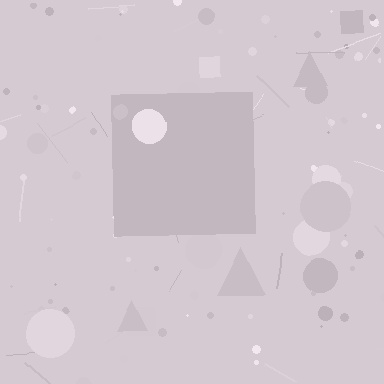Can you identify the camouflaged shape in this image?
The camouflaged shape is a square.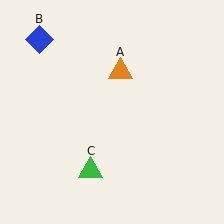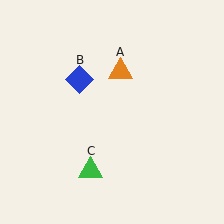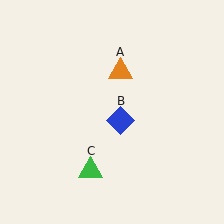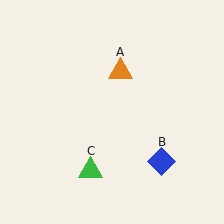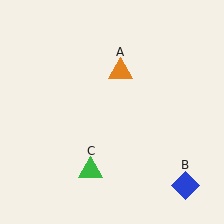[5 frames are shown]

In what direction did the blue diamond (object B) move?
The blue diamond (object B) moved down and to the right.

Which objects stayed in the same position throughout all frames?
Orange triangle (object A) and green triangle (object C) remained stationary.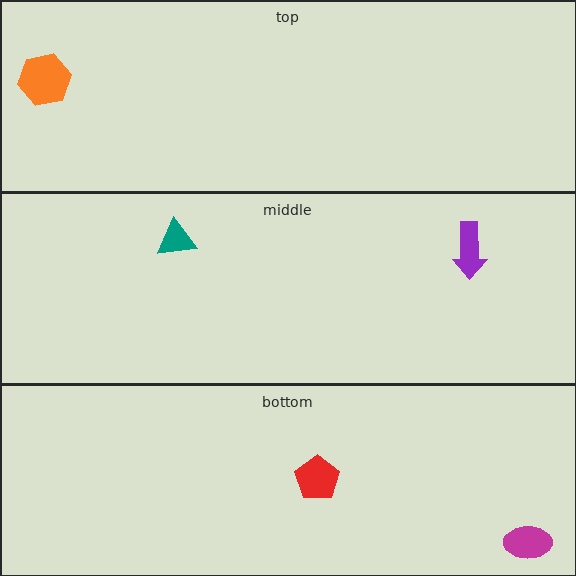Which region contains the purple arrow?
The middle region.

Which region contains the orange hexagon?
The top region.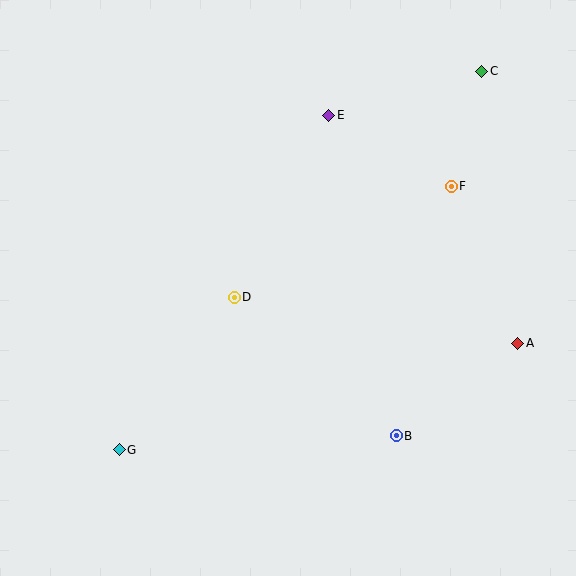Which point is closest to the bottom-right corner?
Point B is closest to the bottom-right corner.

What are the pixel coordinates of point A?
Point A is at (518, 343).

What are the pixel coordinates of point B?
Point B is at (396, 436).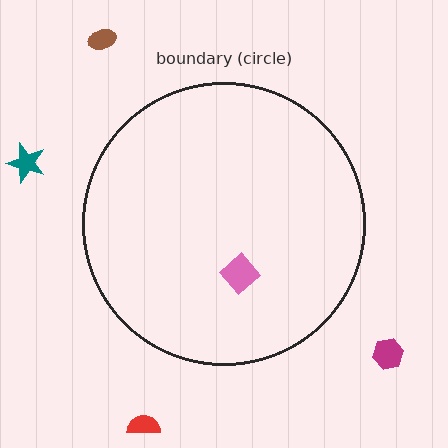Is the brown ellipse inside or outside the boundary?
Outside.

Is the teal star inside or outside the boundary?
Outside.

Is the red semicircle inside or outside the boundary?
Outside.